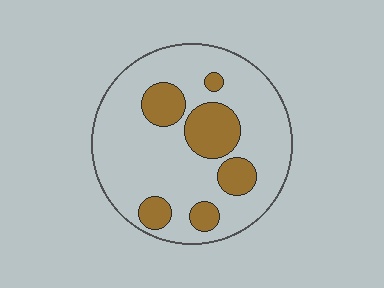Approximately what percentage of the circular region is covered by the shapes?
Approximately 25%.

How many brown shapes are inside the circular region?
6.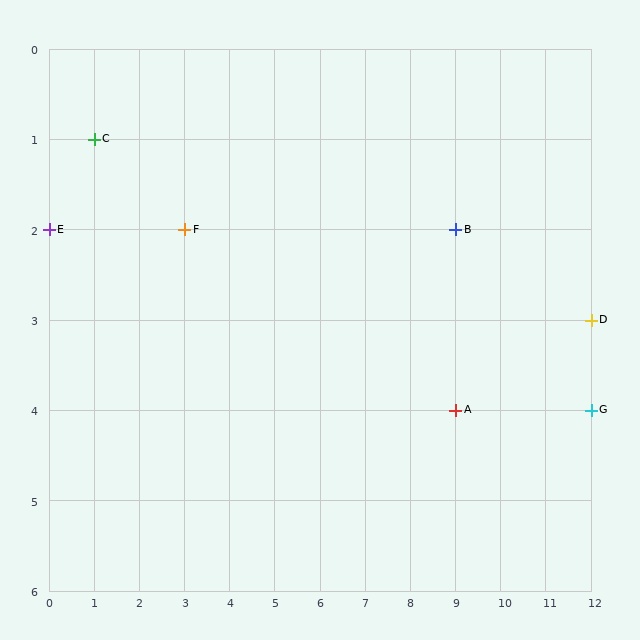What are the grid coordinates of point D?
Point D is at grid coordinates (12, 3).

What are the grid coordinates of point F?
Point F is at grid coordinates (3, 2).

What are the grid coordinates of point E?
Point E is at grid coordinates (0, 2).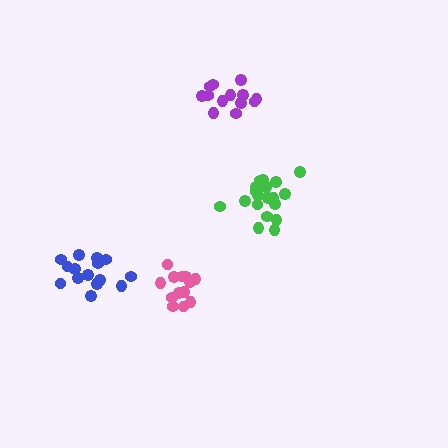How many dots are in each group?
Group 1: 13 dots, Group 2: 13 dots, Group 3: 19 dots, Group 4: 15 dots (60 total).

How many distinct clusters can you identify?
There are 4 distinct clusters.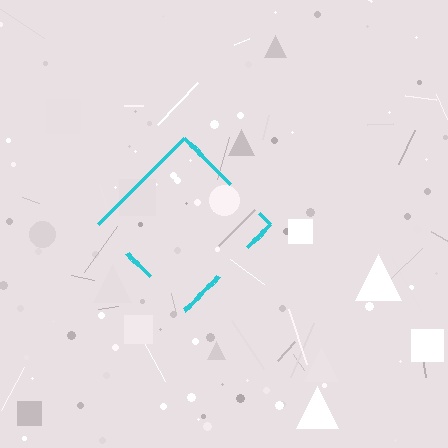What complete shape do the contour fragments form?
The contour fragments form a diamond.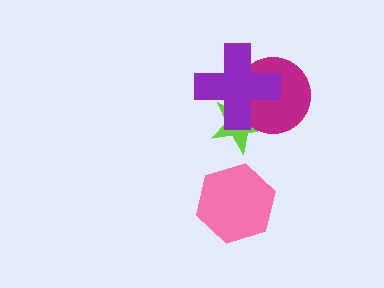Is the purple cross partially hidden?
No, no other shape covers it.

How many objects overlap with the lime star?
2 objects overlap with the lime star.